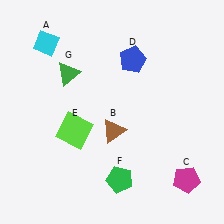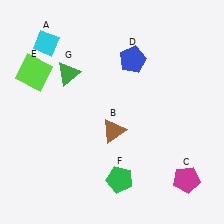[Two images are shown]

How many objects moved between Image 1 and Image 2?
1 object moved between the two images.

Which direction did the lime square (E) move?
The lime square (E) moved up.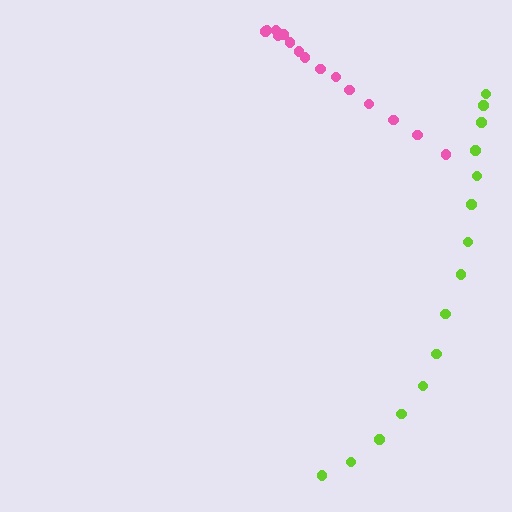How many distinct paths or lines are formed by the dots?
There are 2 distinct paths.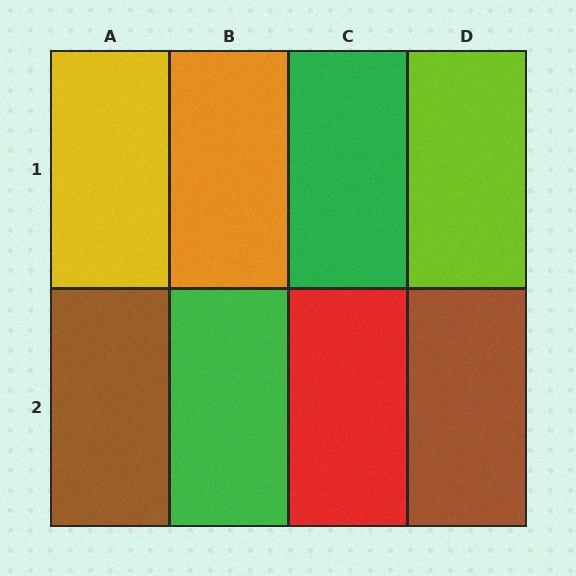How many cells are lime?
1 cell is lime.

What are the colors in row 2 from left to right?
Brown, green, red, brown.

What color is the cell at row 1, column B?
Orange.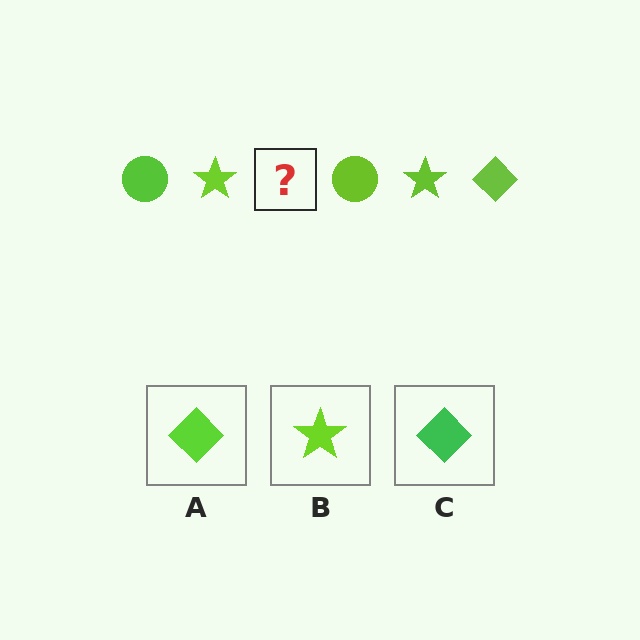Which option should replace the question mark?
Option A.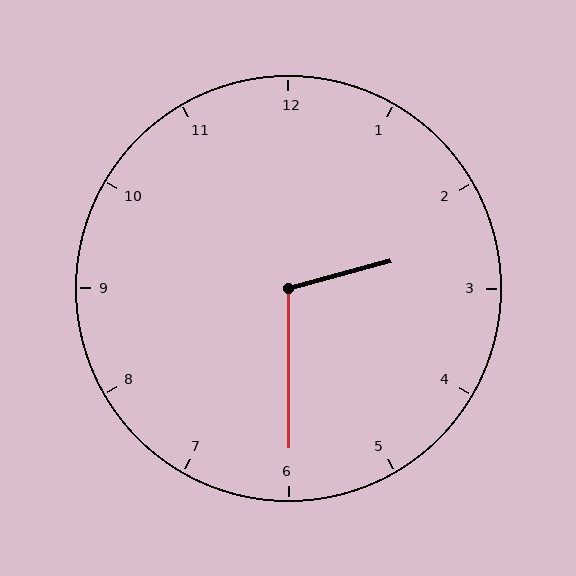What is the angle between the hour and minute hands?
Approximately 105 degrees.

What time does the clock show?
2:30.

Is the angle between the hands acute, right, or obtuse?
It is obtuse.